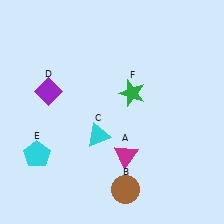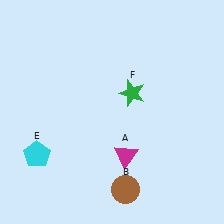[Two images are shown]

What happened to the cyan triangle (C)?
The cyan triangle (C) was removed in Image 2. It was in the bottom-left area of Image 1.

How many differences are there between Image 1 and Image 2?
There are 2 differences between the two images.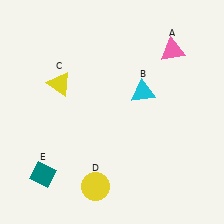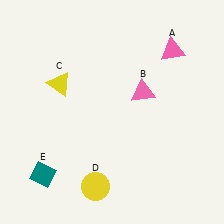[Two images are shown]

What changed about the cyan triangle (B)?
In Image 1, B is cyan. In Image 2, it changed to pink.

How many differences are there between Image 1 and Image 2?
There is 1 difference between the two images.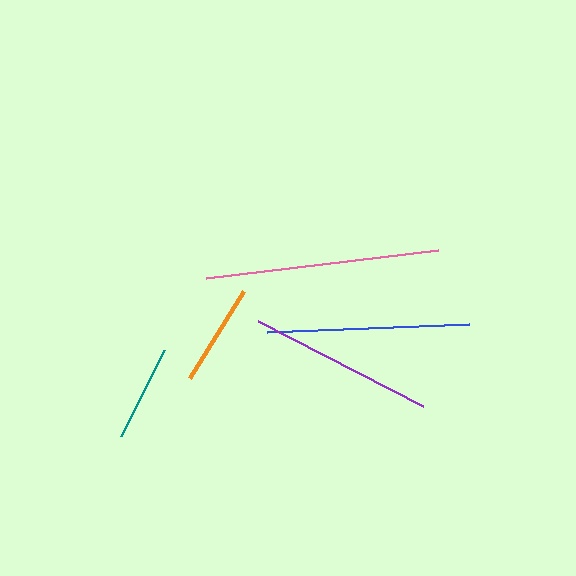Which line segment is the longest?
The pink line is the longest at approximately 234 pixels.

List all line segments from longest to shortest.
From longest to shortest: pink, blue, purple, orange, teal.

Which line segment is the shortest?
The teal line is the shortest at approximately 96 pixels.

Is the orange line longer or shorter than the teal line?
The orange line is longer than the teal line.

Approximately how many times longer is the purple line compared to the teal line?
The purple line is approximately 1.9 times the length of the teal line.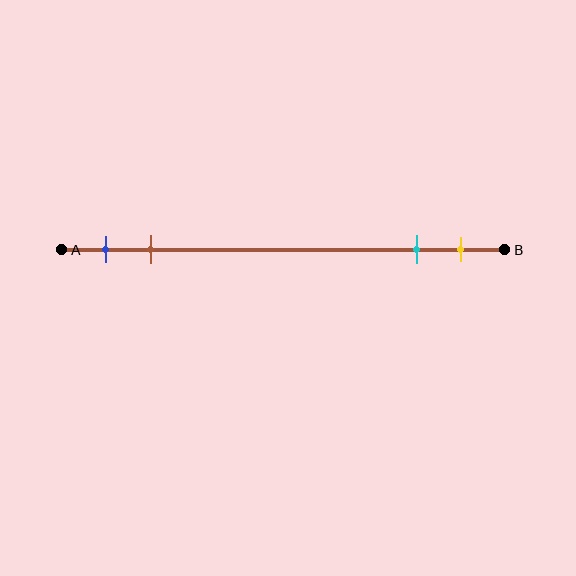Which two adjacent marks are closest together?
The cyan and yellow marks are the closest adjacent pair.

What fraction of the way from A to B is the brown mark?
The brown mark is approximately 20% (0.2) of the way from A to B.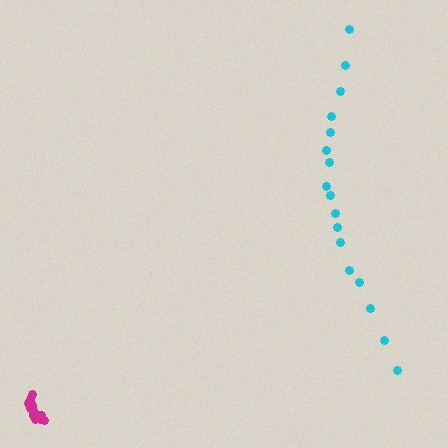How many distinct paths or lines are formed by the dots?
There are 2 distinct paths.